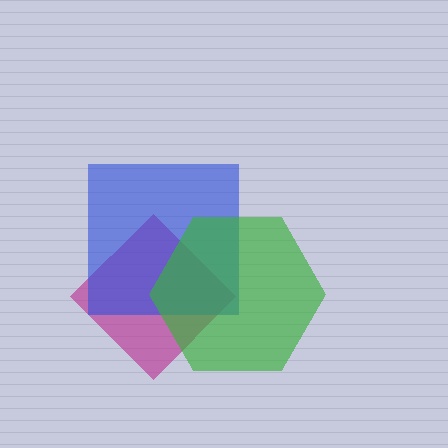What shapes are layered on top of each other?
The layered shapes are: a magenta diamond, a blue square, a green hexagon.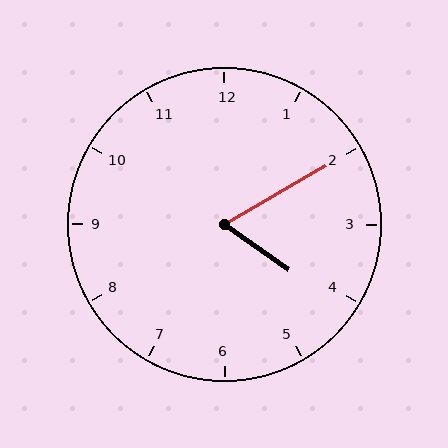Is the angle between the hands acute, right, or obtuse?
It is acute.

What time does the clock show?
4:10.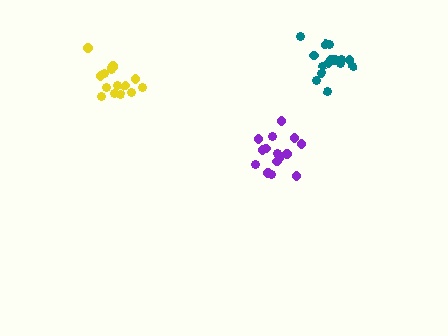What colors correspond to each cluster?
The clusters are colored: purple, teal, yellow.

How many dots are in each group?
Group 1: 15 dots, Group 2: 15 dots, Group 3: 14 dots (44 total).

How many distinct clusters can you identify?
There are 3 distinct clusters.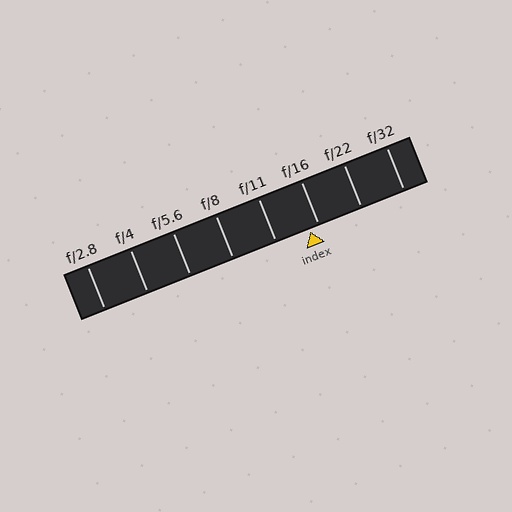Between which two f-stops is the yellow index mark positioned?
The index mark is between f/11 and f/16.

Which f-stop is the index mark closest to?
The index mark is closest to f/16.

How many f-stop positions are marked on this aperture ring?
There are 8 f-stop positions marked.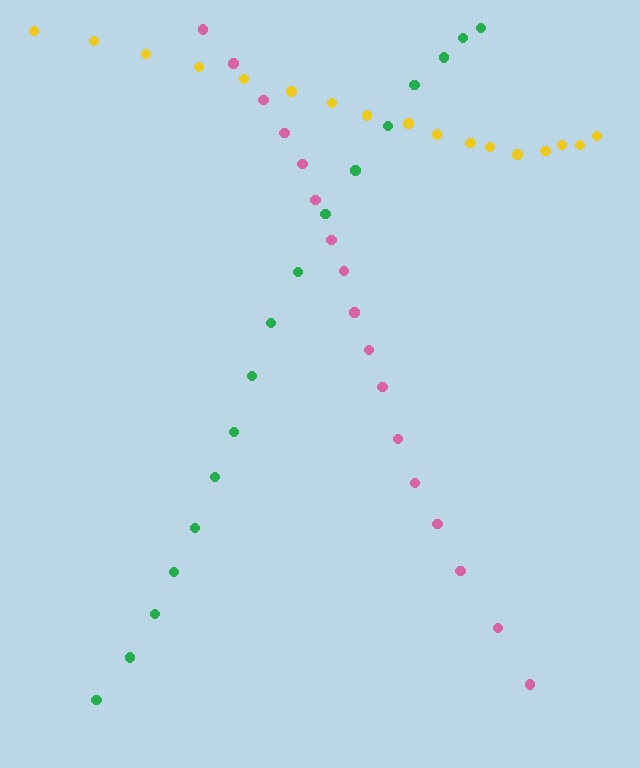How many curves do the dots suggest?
There are 3 distinct paths.